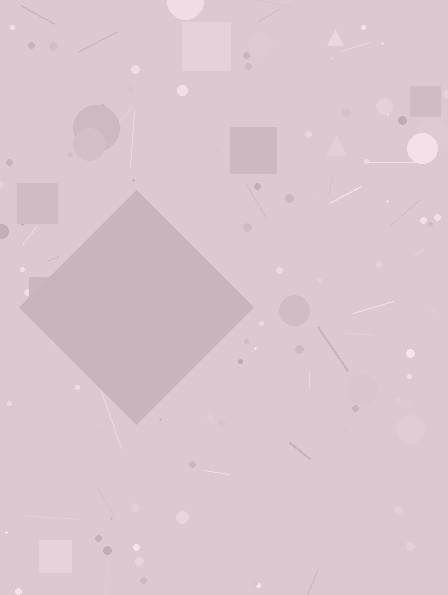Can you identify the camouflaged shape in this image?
The camouflaged shape is a diamond.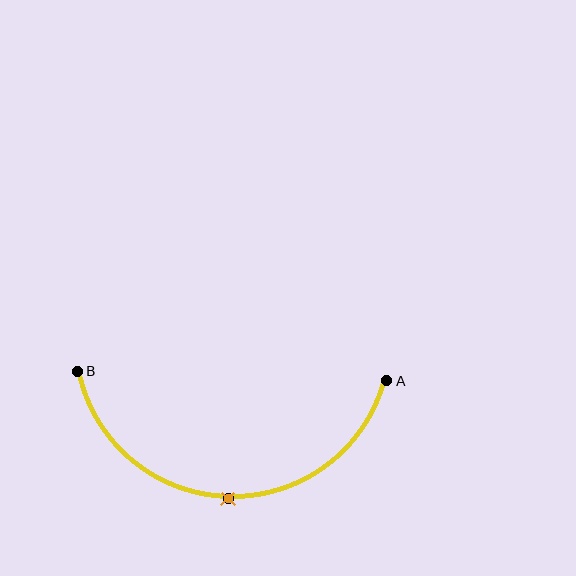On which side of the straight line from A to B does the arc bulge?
The arc bulges below the straight line connecting A and B.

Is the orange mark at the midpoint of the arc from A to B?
Yes. The orange mark lies on the arc at equal arc-length from both A and B — it is the arc midpoint.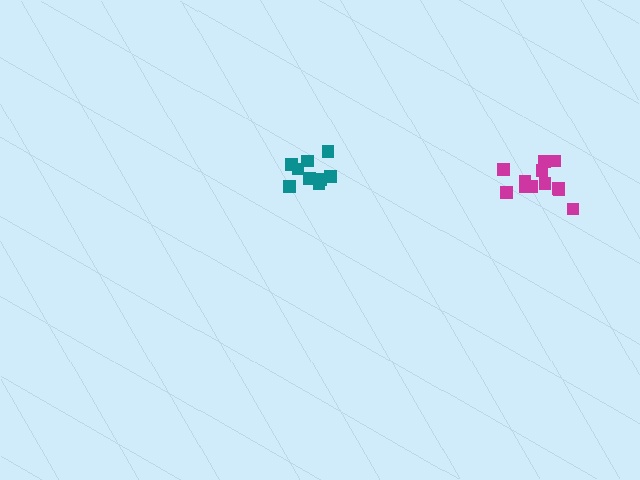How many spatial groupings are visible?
There are 2 spatial groupings.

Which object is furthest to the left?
The teal cluster is leftmost.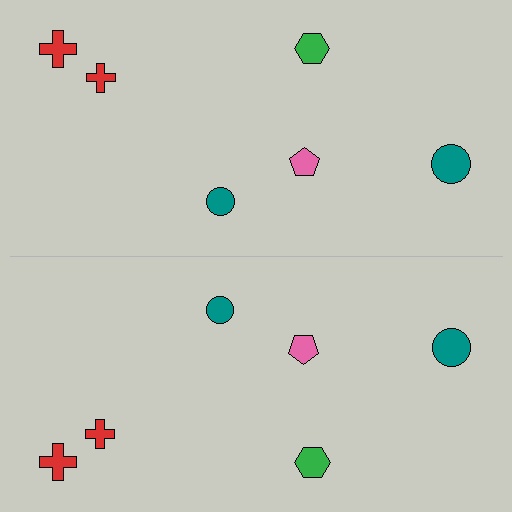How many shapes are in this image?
There are 12 shapes in this image.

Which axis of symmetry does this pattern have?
The pattern has a horizontal axis of symmetry running through the center of the image.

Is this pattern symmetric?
Yes, this pattern has bilateral (reflection) symmetry.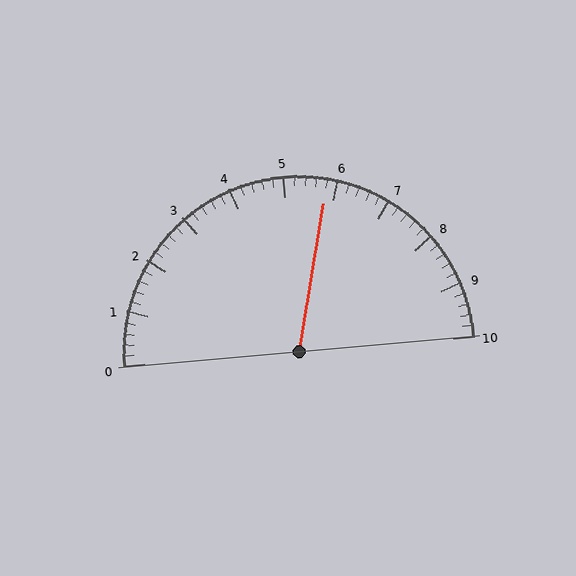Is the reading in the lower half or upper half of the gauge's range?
The reading is in the upper half of the range (0 to 10).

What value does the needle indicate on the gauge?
The needle indicates approximately 5.8.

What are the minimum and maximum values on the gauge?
The gauge ranges from 0 to 10.